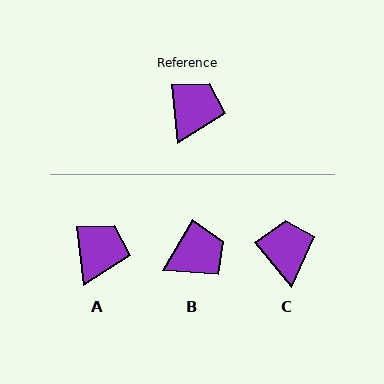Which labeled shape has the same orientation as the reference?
A.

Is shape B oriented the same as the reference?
No, it is off by about 36 degrees.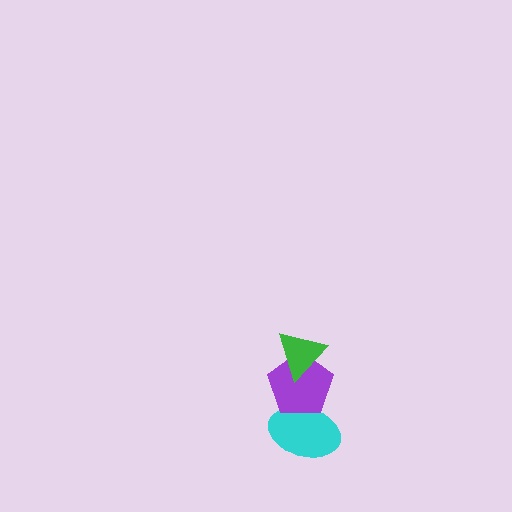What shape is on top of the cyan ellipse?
The purple pentagon is on top of the cyan ellipse.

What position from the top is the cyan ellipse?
The cyan ellipse is 3rd from the top.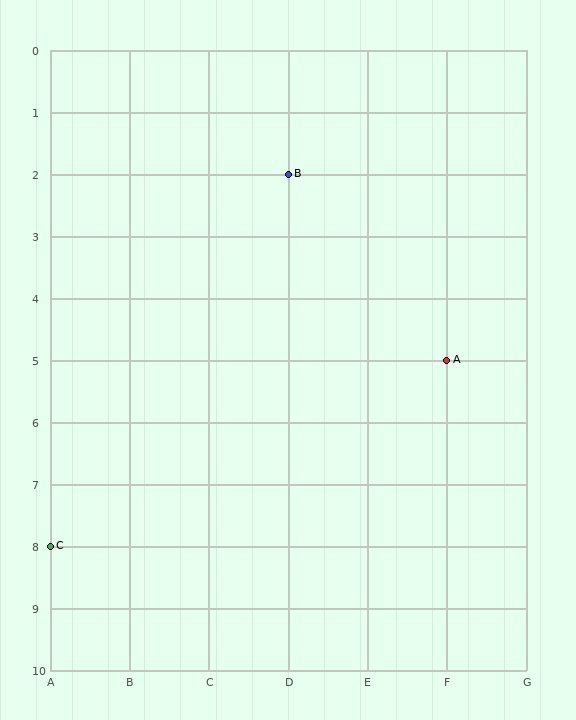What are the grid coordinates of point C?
Point C is at grid coordinates (A, 8).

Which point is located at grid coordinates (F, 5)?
Point A is at (F, 5).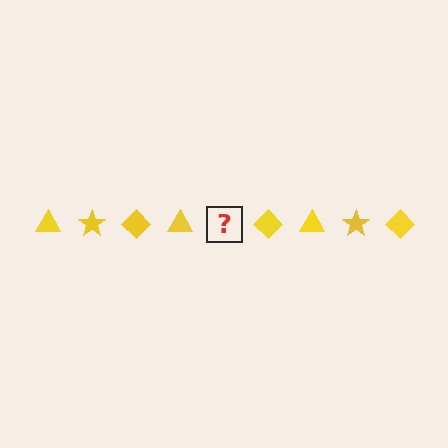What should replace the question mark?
The question mark should be replaced with a yellow star.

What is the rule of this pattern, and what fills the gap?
The rule is that the pattern cycles through triangle, star, diamond shapes in yellow. The gap should be filled with a yellow star.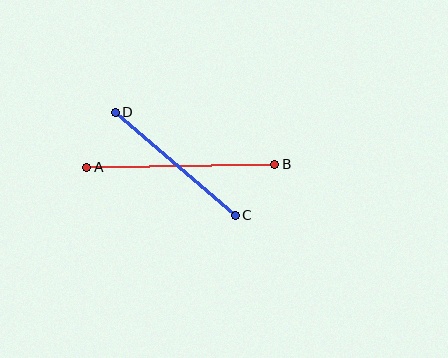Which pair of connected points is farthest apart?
Points A and B are farthest apart.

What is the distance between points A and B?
The distance is approximately 188 pixels.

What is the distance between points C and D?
The distance is approximately 158 pixels.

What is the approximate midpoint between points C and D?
The midpoint is at approximately (175, 164) pixels.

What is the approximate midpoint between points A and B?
The midpoint is at approximately (181, 166) pixels.